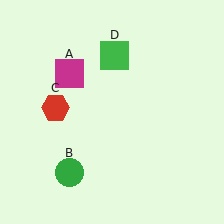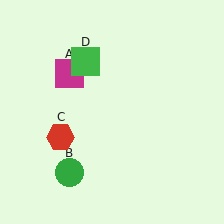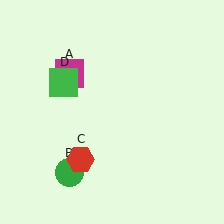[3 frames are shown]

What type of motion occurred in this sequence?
The red hexagon (object C), green square (object D) rotated counterclockwise around the center of the scene.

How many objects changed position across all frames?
2 objects changed position: red hexagon (object C), green square (object D).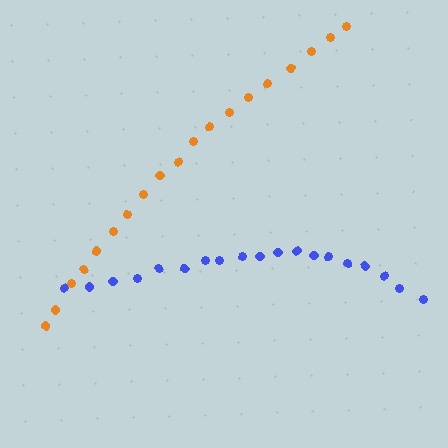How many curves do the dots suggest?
There are 2 distinct paths.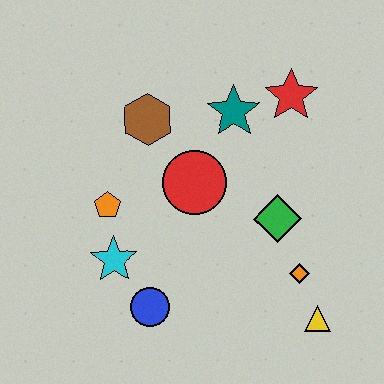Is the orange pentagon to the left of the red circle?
Yes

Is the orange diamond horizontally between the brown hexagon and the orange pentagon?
No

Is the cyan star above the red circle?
No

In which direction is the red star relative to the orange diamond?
The red star is above the orange diamond.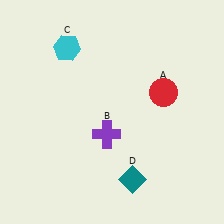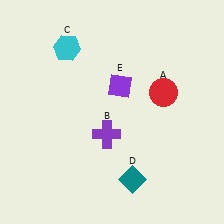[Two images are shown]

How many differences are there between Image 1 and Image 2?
There is 1 difference between the two images.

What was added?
A purple diamond (E) was added in Image 2.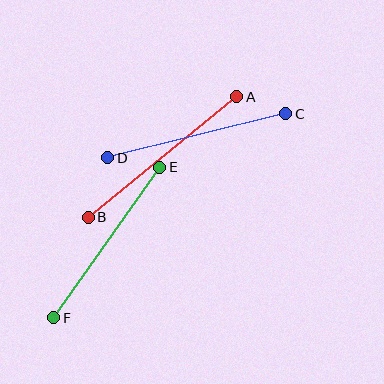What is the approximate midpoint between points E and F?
The midpoint is at approximately (107, 242) pixels.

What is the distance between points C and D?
The distance is approximately 183 pixels.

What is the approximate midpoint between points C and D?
The midpoint is at approximately (197, 136) pixels.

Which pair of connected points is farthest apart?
Points A and B are farthest apart.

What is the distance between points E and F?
The distance is approximately 185 pixels.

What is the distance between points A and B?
The distance is approximately 191 pixels.